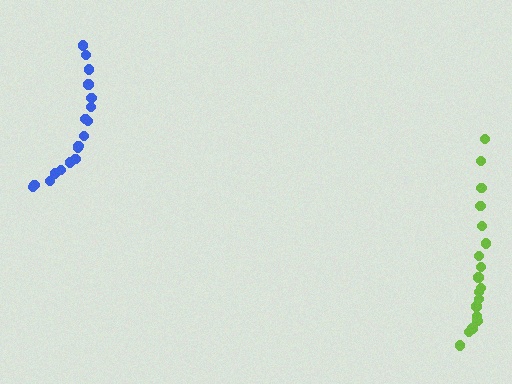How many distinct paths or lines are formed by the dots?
There are 2 distinct paths.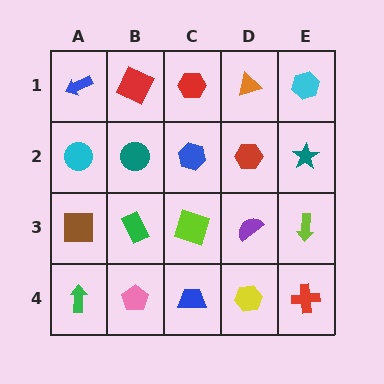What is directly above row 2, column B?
A red square.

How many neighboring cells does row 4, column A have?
2.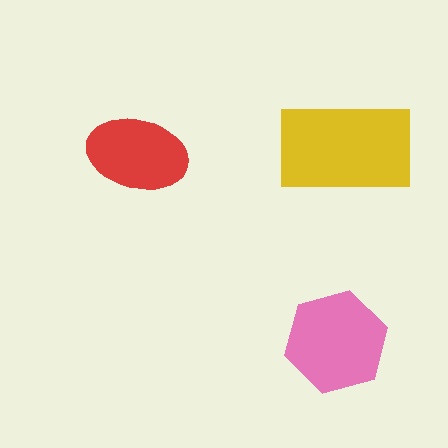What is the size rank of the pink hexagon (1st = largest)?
2nd.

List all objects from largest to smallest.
The yellow rectangle, the pink hexagon, the red ellipse.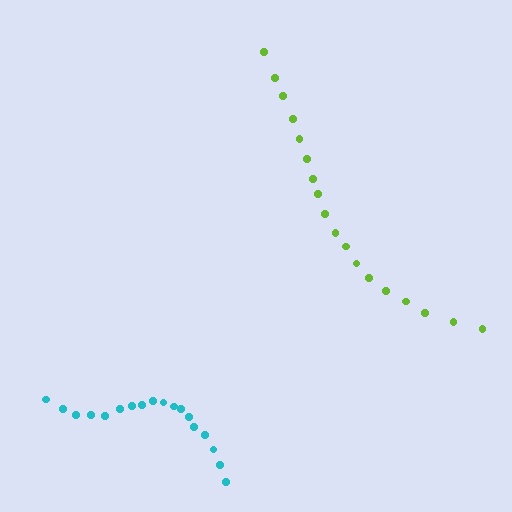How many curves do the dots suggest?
There are 2 distinct paths.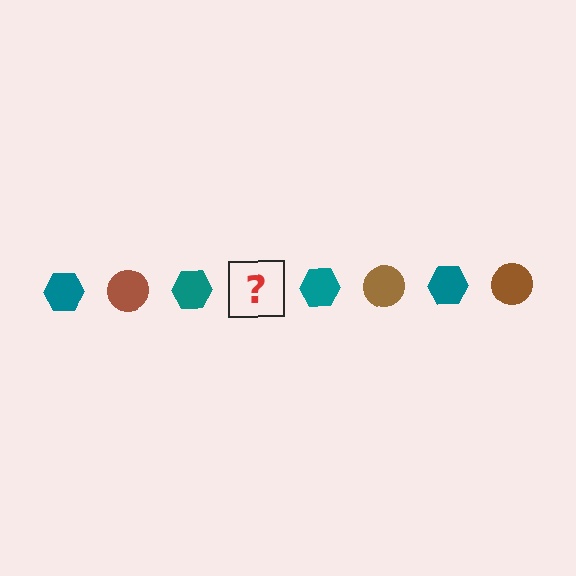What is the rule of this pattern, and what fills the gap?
The rule is that the pattern alternates between teal hexagon and brown circle. The gap should be filled with a brown circle.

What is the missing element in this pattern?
The missing element is a brown circle.